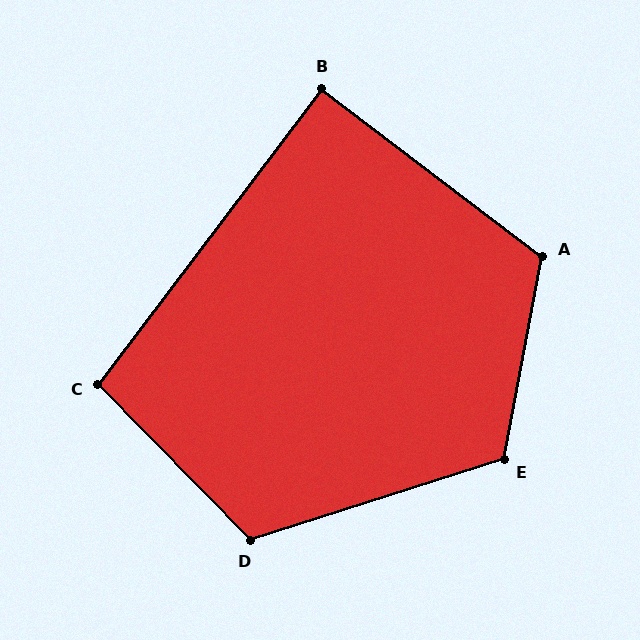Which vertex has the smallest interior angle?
B, at approximately 90 degrees.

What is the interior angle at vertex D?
Approximately 117 degrees (obtuse).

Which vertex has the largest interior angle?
E, at approximately 118 degrees.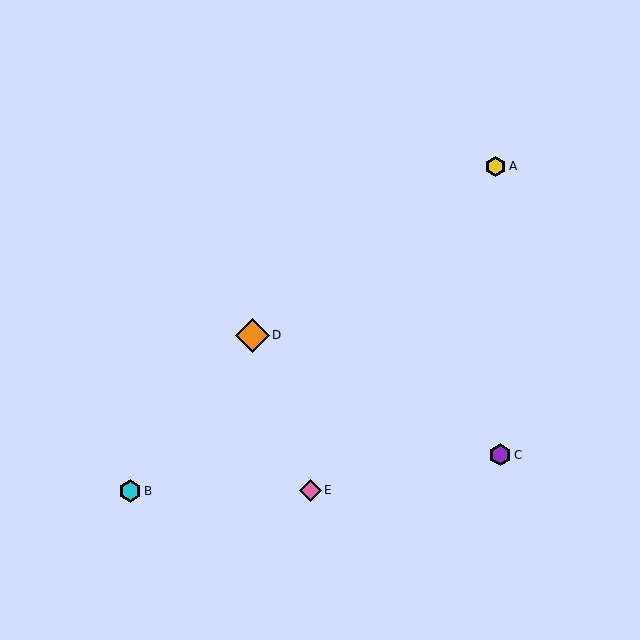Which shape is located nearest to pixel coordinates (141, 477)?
The cyan hexagon (labeled B) at (130, 491) is nearest to that location.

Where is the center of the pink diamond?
The center of the pink diamond is at (310, 490).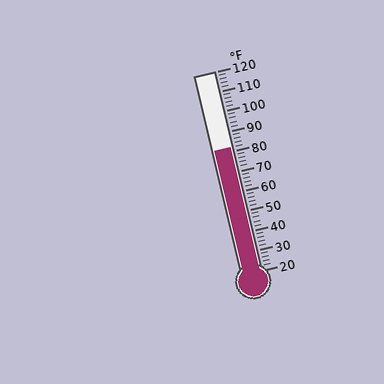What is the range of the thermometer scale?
The thermometer scale ranges from 20°F to 120°F.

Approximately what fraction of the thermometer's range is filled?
The thermometer is filled to approximately 60% of its range.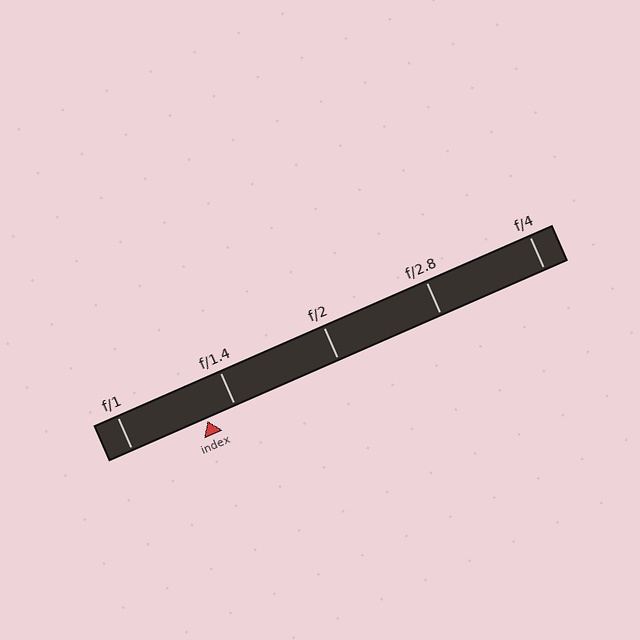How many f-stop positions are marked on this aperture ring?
There are 5 f-stop positions marked.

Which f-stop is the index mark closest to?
The index mark is closest to f/1.4.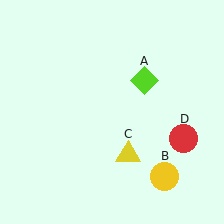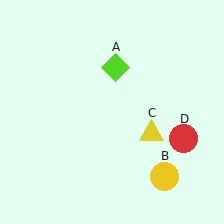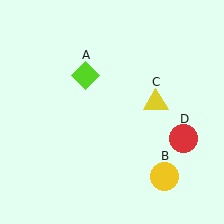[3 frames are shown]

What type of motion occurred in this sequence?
The lime diamond (object A), yellow triangle (object C) rotated counterclockwise around the center of the scene.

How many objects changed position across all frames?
2 objects changed position: lime diamond (object A), yellow triangle (object C).